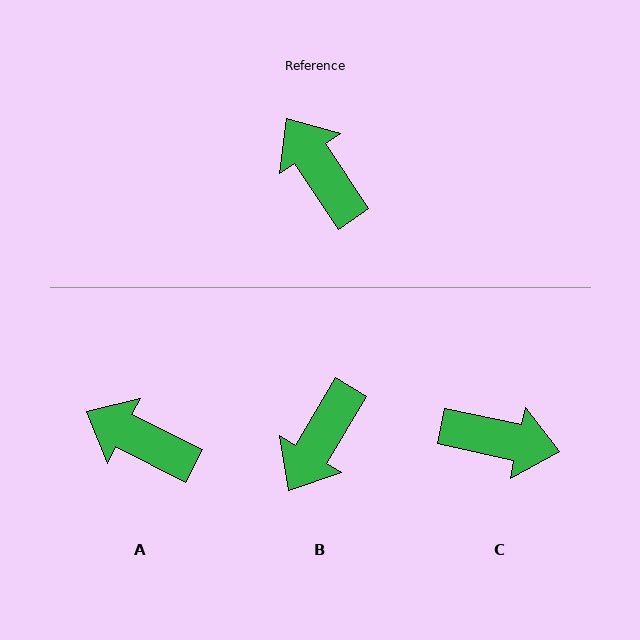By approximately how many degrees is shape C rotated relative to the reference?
Approximately 136 degrees clockwise.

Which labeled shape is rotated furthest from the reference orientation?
C, about 136 degrees away.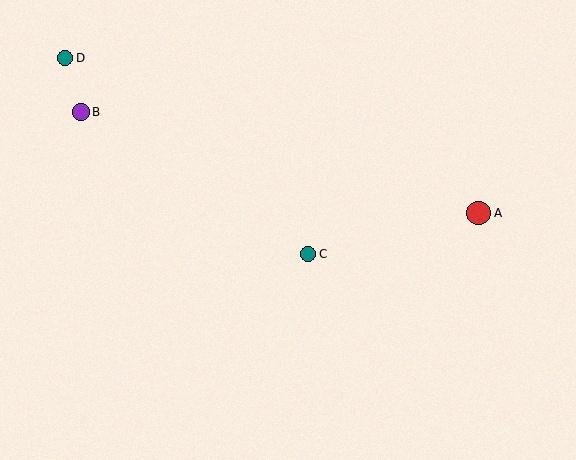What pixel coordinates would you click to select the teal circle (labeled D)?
Click at (65, 58) to select the teal circle D.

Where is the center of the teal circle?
The center of the teal circle is at (65, 58).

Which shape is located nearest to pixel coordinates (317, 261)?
The teal circle (labeled C) at (308, 254) is nearest to that location.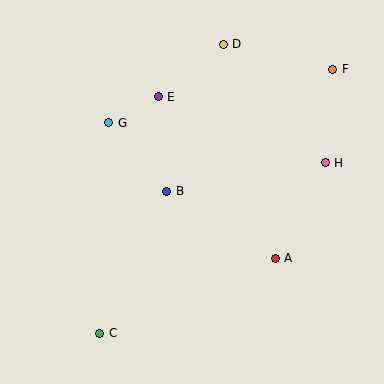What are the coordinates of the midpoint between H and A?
The midpoint between H and A is at (300, 210).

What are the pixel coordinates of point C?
Point C is at (100, 333).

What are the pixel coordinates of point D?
Point D is at (223, 44).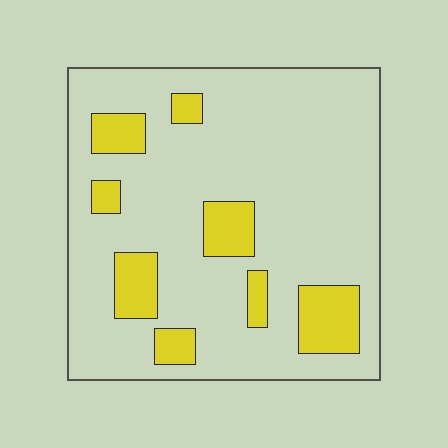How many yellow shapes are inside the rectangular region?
8.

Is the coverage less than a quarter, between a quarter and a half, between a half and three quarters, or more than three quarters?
Less than a quarter.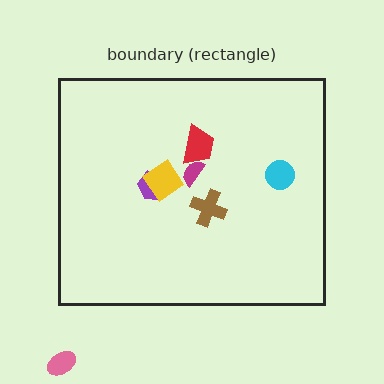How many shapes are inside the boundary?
6 inside, 1 outside.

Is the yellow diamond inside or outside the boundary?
Inside.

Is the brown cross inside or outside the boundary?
Inside.